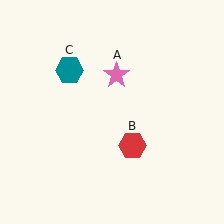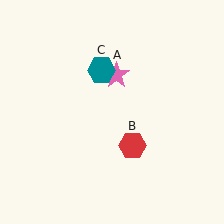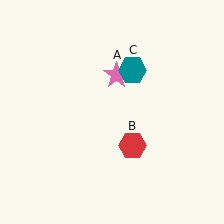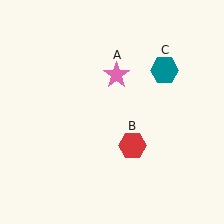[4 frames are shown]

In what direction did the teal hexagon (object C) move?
The teal hexagon (object C) moved right.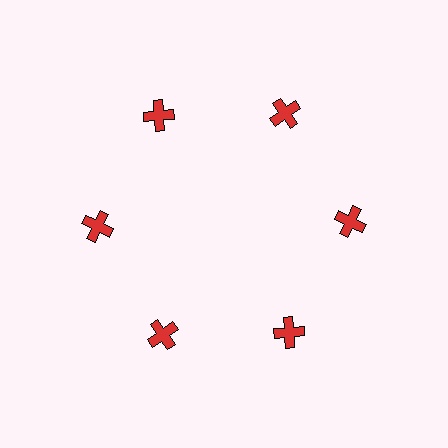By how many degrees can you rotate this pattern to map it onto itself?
The pattern maps onto itself every 60 degrees of rotation.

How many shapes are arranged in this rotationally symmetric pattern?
There are 6 shapes, arranged in 6 groups of 1.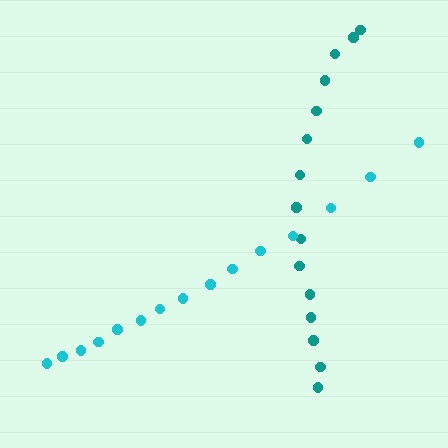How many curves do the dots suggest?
There are 2 distinct paths.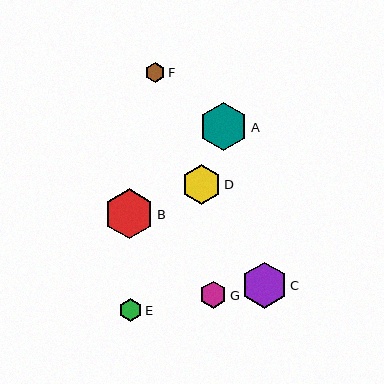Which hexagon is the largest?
Hexagon B is the largest with a size of approximately 50 pixels.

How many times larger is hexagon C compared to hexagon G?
Hexagon C is approximately 1.7 times the size of hexagon G.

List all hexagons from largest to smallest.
From largest to smallest: B, A, C, D, G, E, F.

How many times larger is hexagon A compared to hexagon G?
Hexagon A is approximately 1.8 times the size of hexagon G.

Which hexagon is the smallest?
Hexagon F is the smallest with a size of approximately 20 pixels.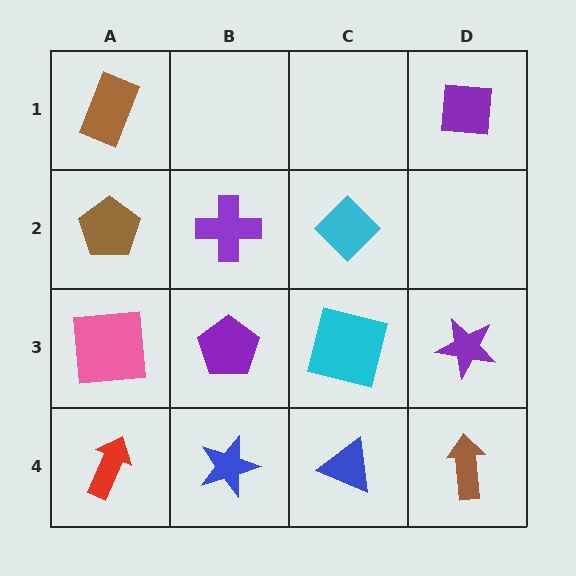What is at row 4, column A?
A red arrow.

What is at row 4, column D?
A brown arrow.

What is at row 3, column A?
A pink square.